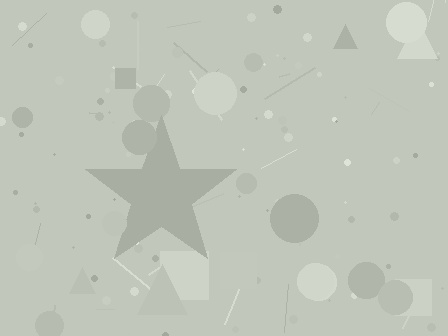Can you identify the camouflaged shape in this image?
The camouflaged shape is a star.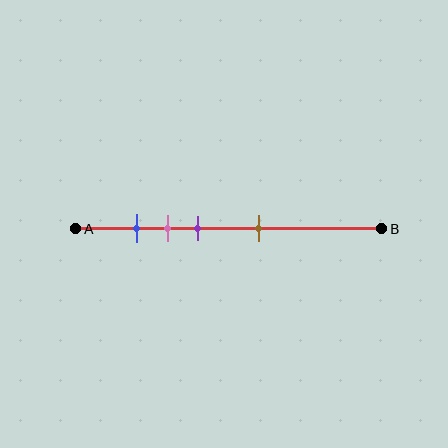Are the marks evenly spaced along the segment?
No, the marks are not evenly spaced.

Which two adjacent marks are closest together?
The blue and pink marks are the closest adjacent pair.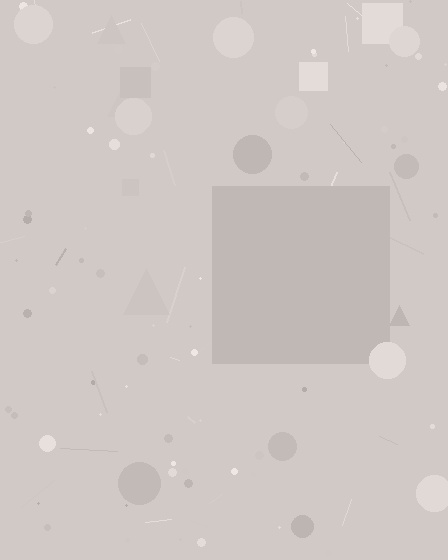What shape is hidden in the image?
A square is hidden in the image.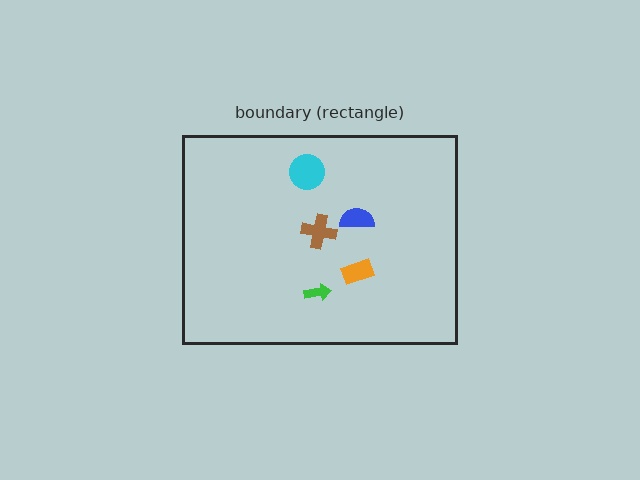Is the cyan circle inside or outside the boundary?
Inside.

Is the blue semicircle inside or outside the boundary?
Inside.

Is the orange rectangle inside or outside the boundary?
Inside.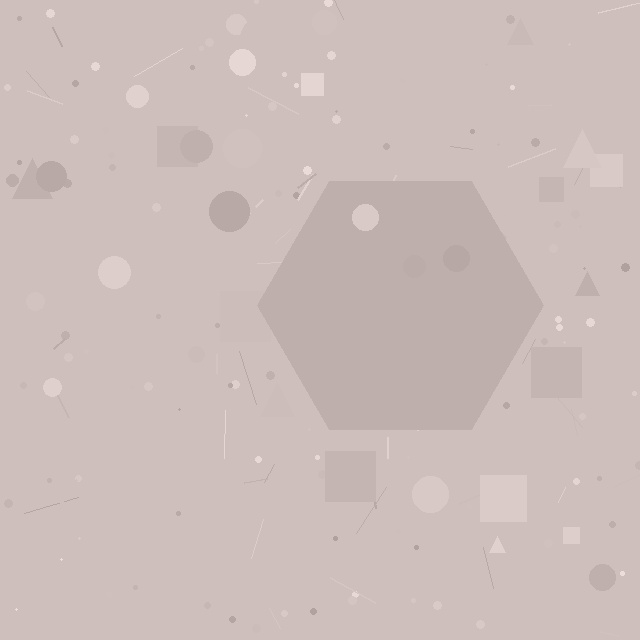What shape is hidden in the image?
A hexagon is hidden in the image.